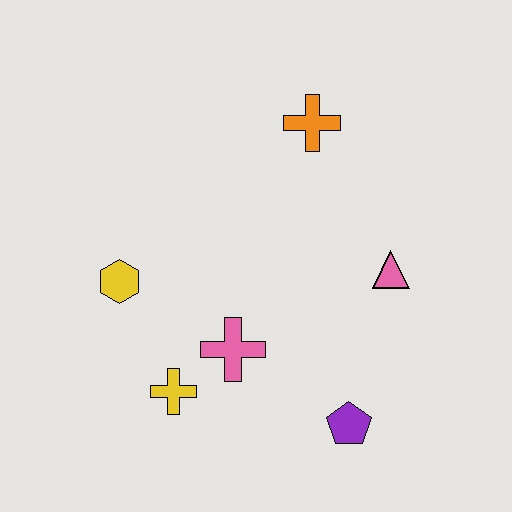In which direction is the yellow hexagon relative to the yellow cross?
The yellow hexagon is above the yellow cross.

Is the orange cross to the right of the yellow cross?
Yes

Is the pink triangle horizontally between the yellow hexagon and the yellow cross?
No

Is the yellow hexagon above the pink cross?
Yes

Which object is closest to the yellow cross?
The pink cross is closest to the yellow cross.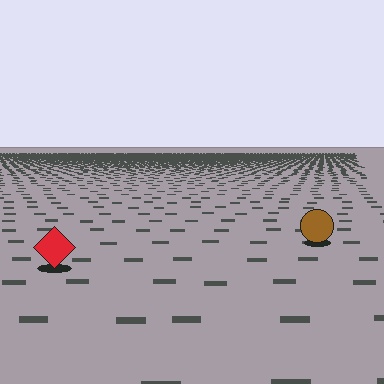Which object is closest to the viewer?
The red diamond is closest. The texture marks near it are larger and more spread out.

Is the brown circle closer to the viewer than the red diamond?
No. The red diamond is closer — you can tell from the texture gradient: the ground texture is coarser near it.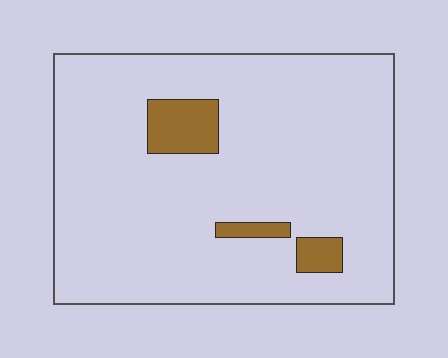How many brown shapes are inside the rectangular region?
3.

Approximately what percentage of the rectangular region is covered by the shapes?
Approximately 10%.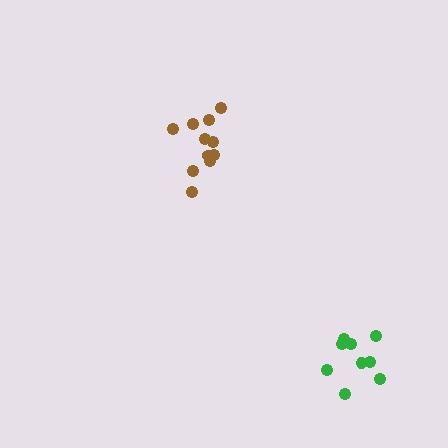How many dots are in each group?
Group 1: 9 dots, Group 2: 11 dots (20 total).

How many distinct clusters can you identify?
There are 2 distinct clusters.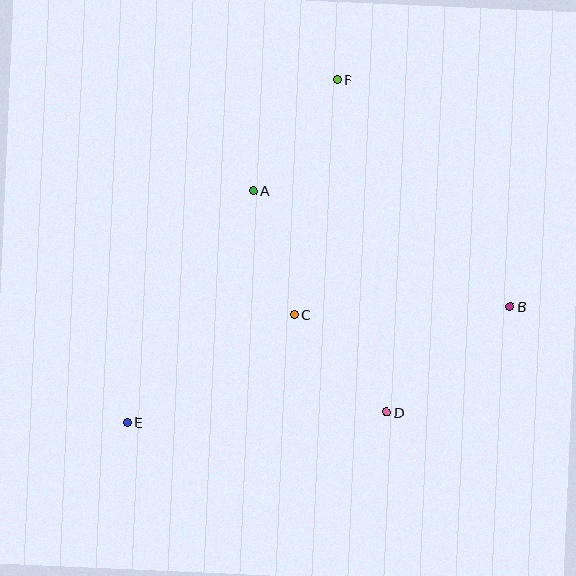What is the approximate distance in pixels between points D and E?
The distance between D and E is approximately 260 pixels.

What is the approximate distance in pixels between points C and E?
The distance between C and E is approximately 199 pixels.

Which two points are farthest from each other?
Points E and F are farthest from each other.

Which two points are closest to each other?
Points A and C are closest to each other.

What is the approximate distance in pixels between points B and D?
The distance between B and D is approximately 163 pixels.